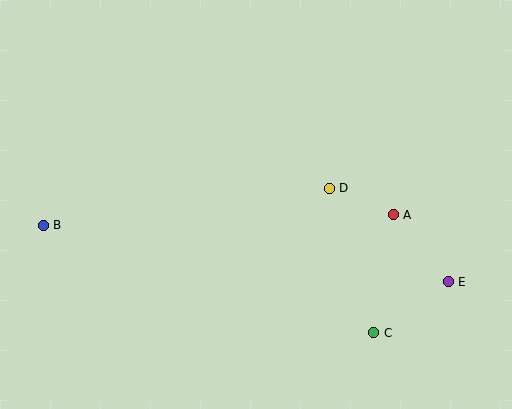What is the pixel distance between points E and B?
The distance between E and B is 409 pixels.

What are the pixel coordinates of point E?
Point E is at (448, 282).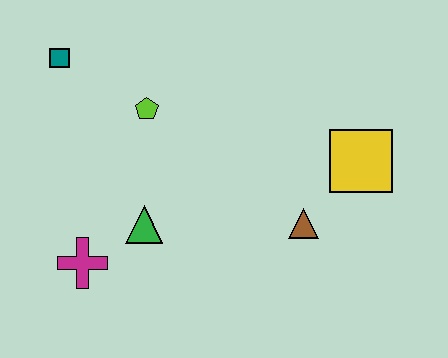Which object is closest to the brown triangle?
The yellow square is closest to the brown triangle.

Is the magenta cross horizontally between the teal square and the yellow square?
Yes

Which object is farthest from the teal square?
The yellow square is farthest from the teal square.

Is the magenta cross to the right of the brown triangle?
No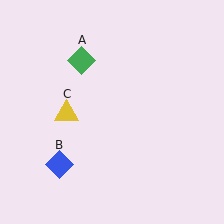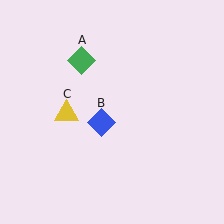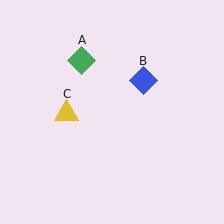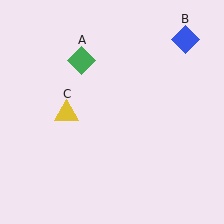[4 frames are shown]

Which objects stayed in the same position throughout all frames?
Green diamond (object A) and yellow triangle (object C) remained stationary.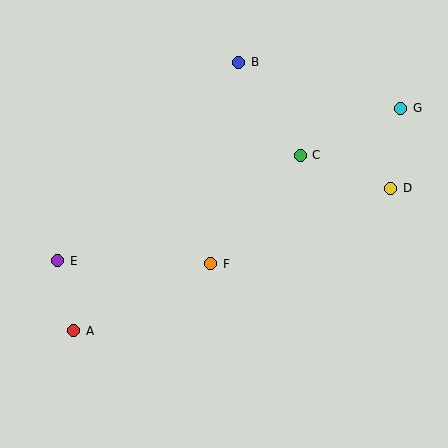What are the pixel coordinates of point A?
Point A is at (74, 331).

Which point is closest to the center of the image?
Point F at (211, 264) is closest to the center.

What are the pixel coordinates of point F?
Point F is at (211, 264).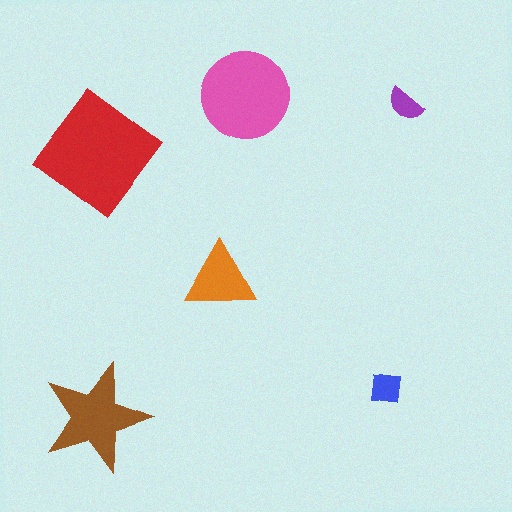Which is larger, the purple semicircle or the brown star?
The brown star.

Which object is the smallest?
The purple semicircle.